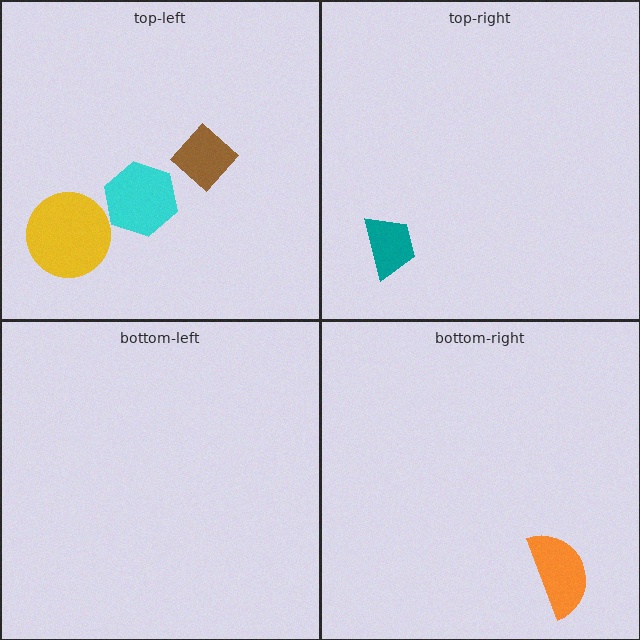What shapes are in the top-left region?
The yellow circle, the cyan hexagon, the brown diamond.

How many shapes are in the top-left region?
3.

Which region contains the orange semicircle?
The bottom-right region.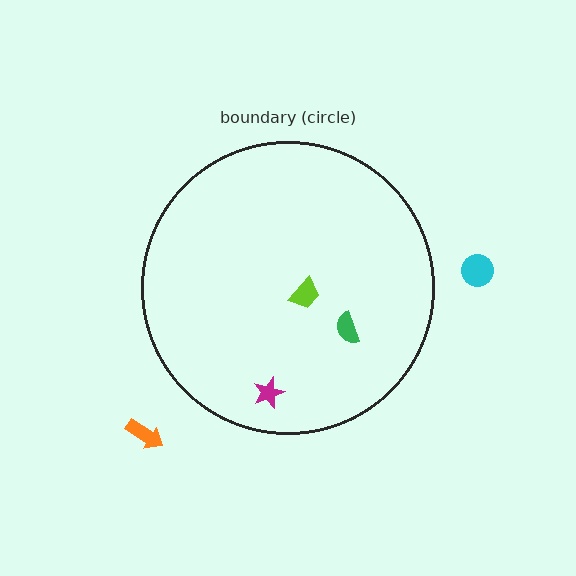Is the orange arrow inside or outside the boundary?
Outside.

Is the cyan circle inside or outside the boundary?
Outside.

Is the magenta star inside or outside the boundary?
Inside.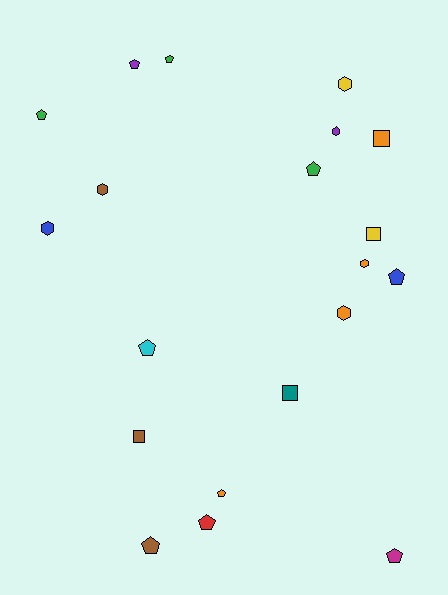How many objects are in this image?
There are 20 objects.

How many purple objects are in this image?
There are 2 purple objects.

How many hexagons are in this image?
There are 6 hexagons.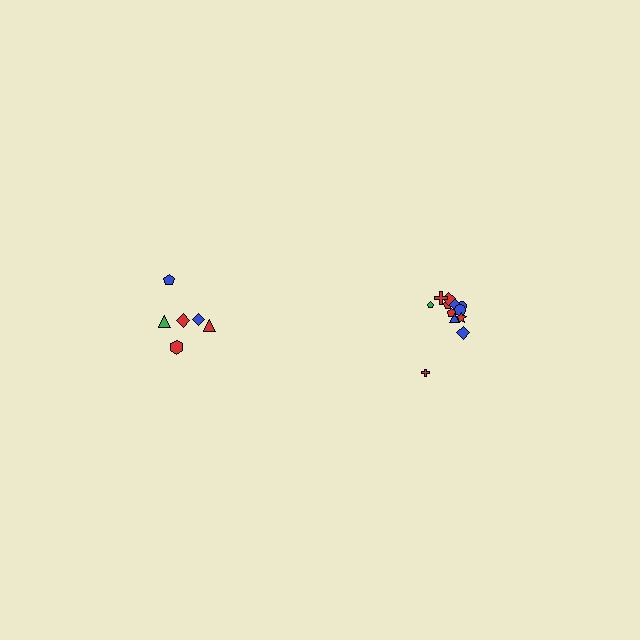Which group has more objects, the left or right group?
The right group.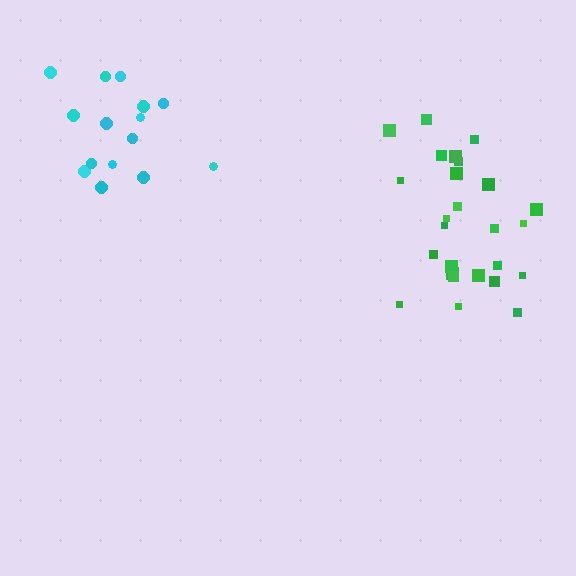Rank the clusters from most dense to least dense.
cyan, green.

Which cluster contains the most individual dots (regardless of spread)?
Green (26).